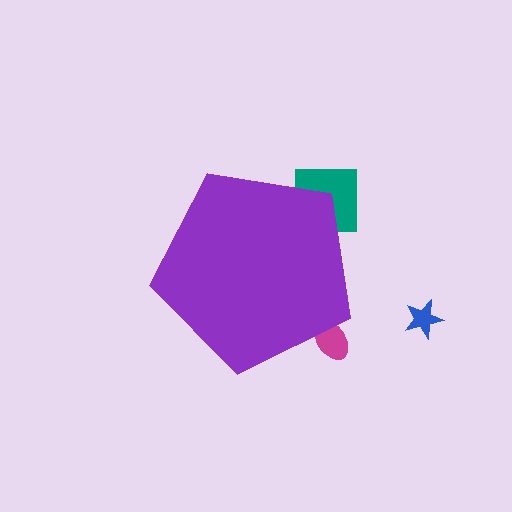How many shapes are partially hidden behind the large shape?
2 shapes are partially hidden.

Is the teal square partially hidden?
Yes, the teal square is partially hidden behind the purple pentagon.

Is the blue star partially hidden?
No, the blue star is fully visible.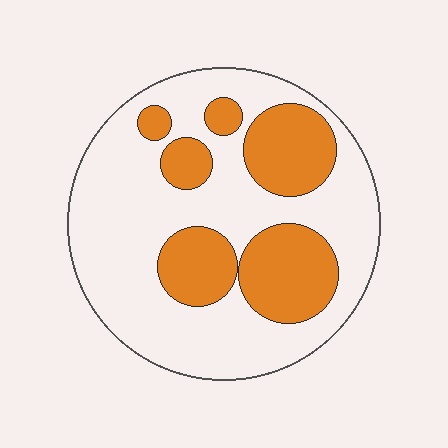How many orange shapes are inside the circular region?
6.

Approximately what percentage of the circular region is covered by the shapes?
Approximately 30%.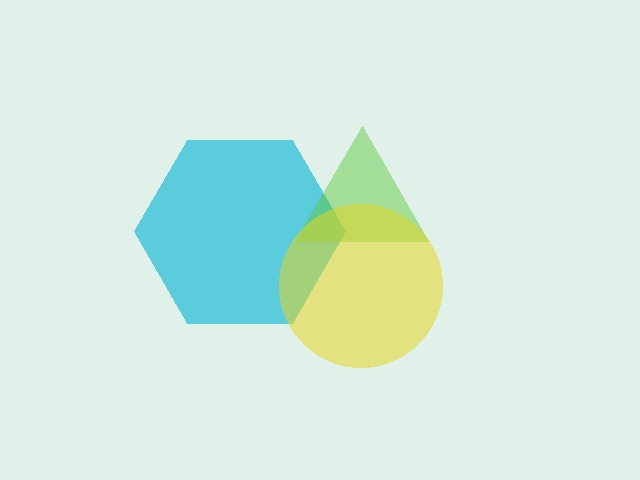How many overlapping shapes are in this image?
There are 3 overlapping shapes in the image.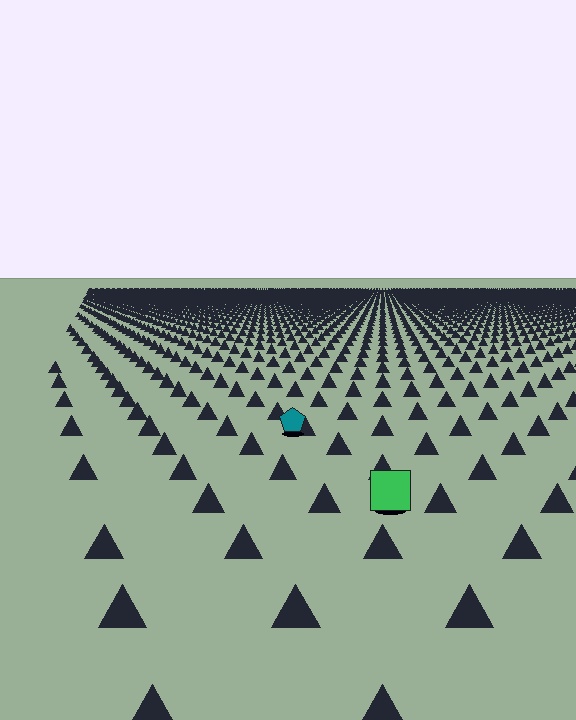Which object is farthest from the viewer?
The teal pentagon is farthest from the viewer. It appears smaller and the ground texture around it is denser.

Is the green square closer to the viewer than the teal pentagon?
Yes. The green square is closer — you can tell from the texture gradient: the ground texture is coarser near it.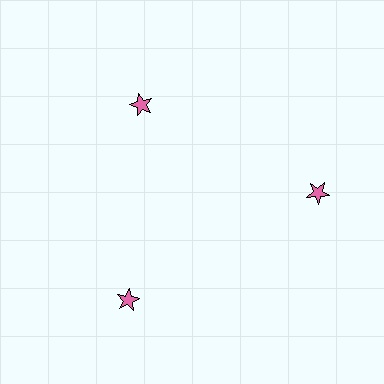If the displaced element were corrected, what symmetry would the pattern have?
It would have 3-fold rotational symmetry — the pattern would map onto itself every 120 degrees.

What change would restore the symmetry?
The symmetry would be restored by moving it outward, back onto the ring so that all 3 stars sit at equal angles and equal distance from the center.